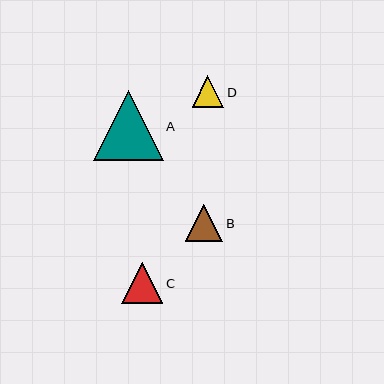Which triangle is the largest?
Triangle A is the largest with a size of approximately 70 pixels.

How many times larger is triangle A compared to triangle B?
Triangle A is approximately 1.9 times the size of triangle B.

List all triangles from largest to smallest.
From largest to smallest: A, C, B, D.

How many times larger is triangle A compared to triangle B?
Triangle A is approximately 1.9 times the size of triangle B.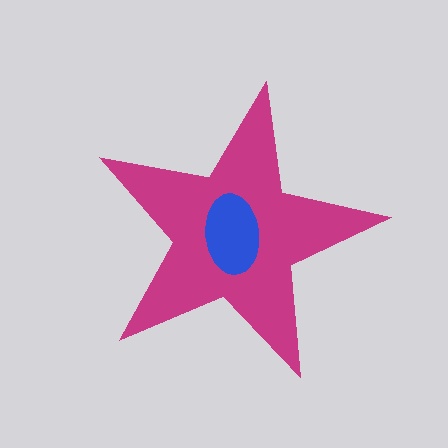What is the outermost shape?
The magenta star.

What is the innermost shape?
The blue ellipse.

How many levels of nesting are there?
2.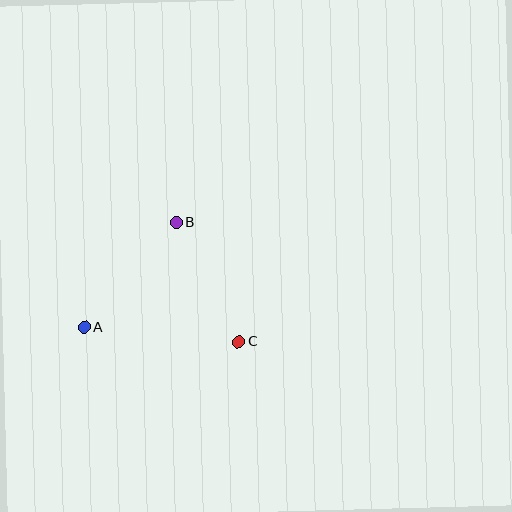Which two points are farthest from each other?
Points A and C are farthest from each other.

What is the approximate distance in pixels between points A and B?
The distance between A and B is approximately 139 pixels.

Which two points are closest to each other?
Points B and C are closest to each other.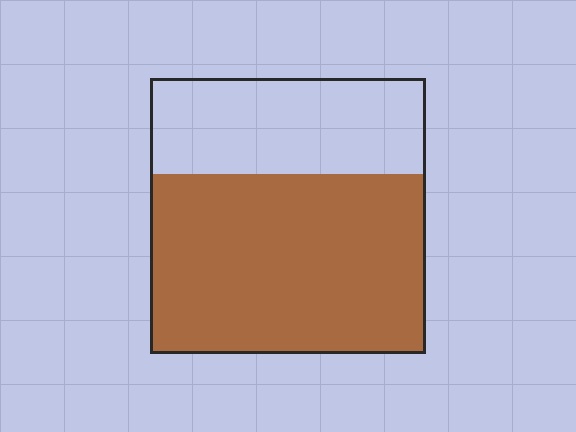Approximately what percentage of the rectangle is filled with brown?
Approximately 65%.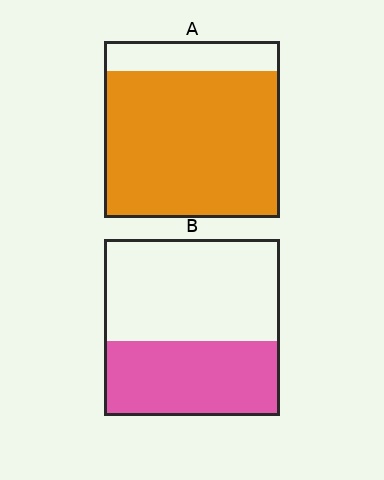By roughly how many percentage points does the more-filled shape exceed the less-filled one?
By roughly 40 percentage points (A over B).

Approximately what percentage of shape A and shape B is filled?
A is approximately 85% and B is approximately 40%.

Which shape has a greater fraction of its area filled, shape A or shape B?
Shape A.